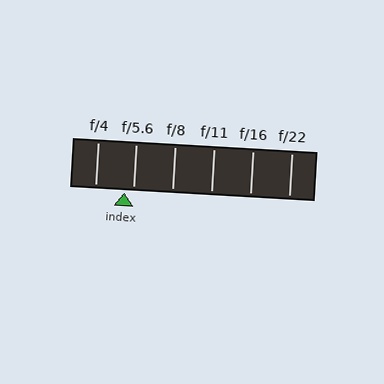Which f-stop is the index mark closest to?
The index mark is closest to f/5.6.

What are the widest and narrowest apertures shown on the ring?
The widest aperture shown is f/4 and the narrowest is f/22.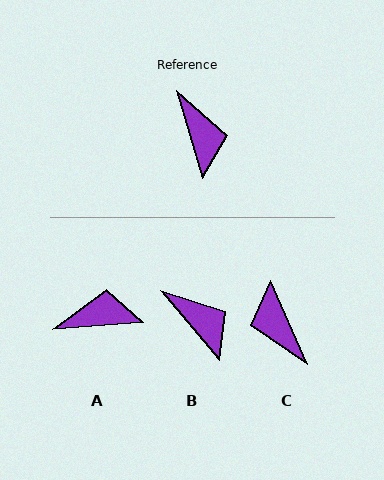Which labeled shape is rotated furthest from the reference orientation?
C, about 173 degrees away.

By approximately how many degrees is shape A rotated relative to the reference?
Approximately 78 degrees counter-clockwise.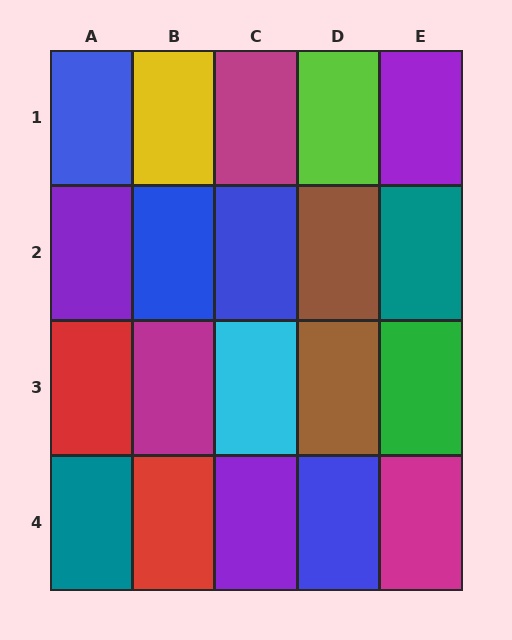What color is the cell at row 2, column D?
Brown.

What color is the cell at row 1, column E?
Purple.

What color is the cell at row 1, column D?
Lime.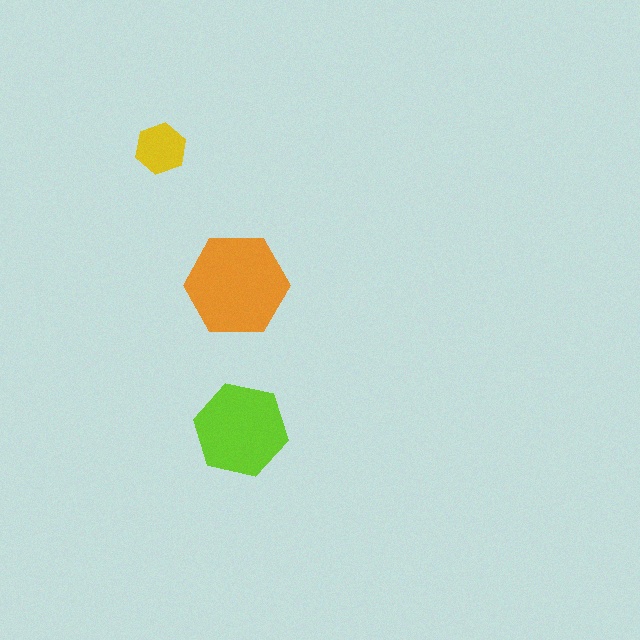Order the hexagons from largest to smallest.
the orange one, the lime one, the yellow one.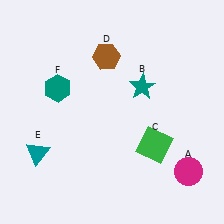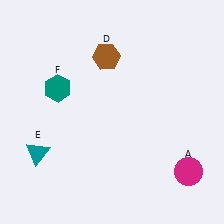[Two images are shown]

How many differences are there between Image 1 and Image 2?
There are 2 differences between the two images.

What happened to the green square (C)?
The green square (C) was removed in Image 2. It was in the bottom-right area of Image 1.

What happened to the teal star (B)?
The teal star (B) was removed in Image 2. It was in the top-right area of Image 1.